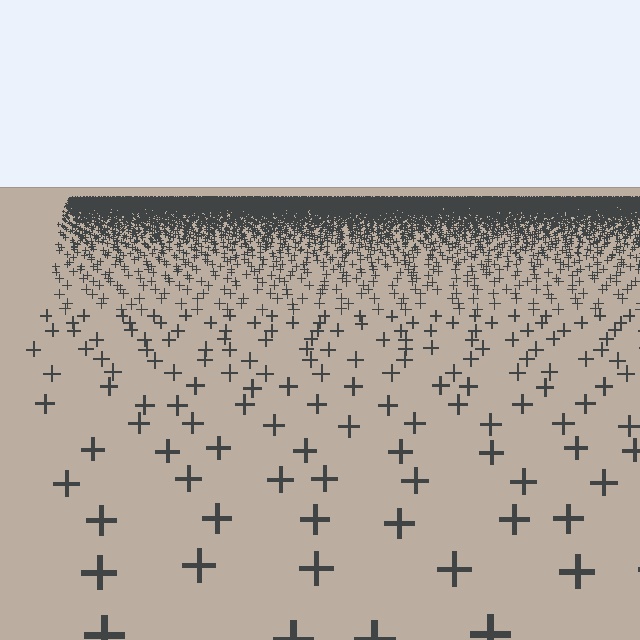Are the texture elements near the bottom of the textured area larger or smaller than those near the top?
Larger. Near the bottom, elements are closer to the viewer and appear at a bigger on-screen size.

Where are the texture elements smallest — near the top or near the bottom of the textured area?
Near the top.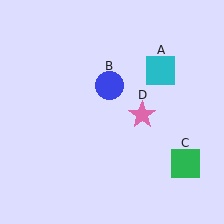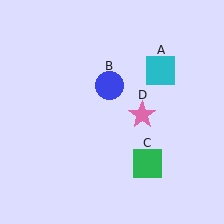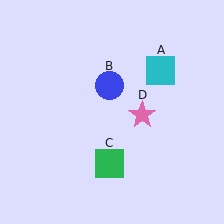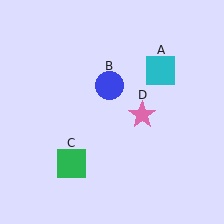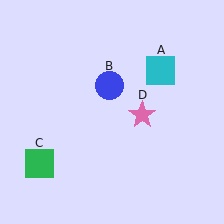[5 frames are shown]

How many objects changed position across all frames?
1 object changed position: green square (object C).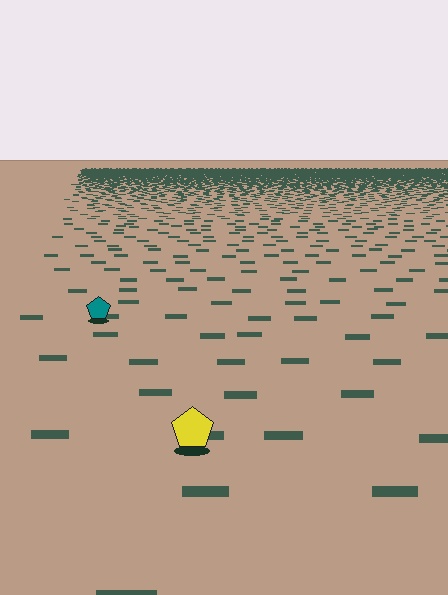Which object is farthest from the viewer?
The teal pentagon is farthest from the viewer. It appears smaller and the ground texture around it is denser.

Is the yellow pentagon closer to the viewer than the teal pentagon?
Yes. The yellow pentagon is closer — you can tell from the texture gradient: the ground texture is coarser near it.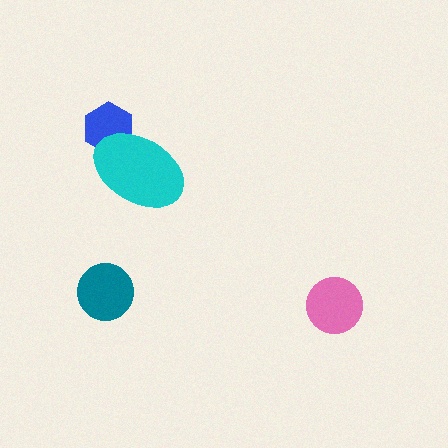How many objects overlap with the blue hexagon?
1 object overlaps with the blue hexagon.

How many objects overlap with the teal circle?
0 objects overlap with the teal circle.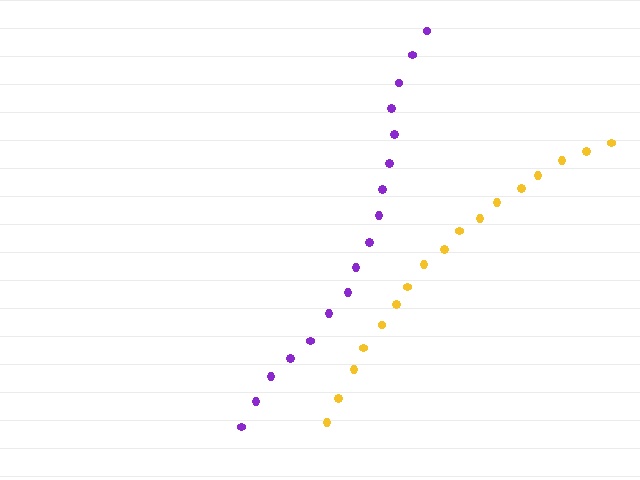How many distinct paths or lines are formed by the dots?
There are 2 distinct paths.